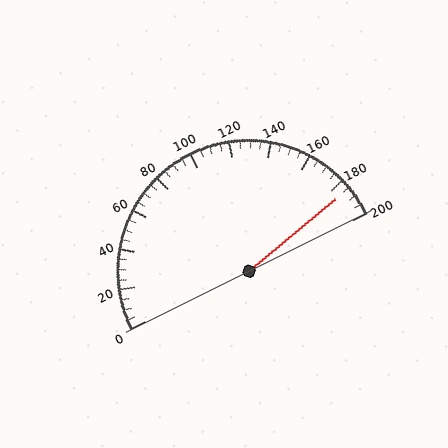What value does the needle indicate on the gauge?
The needle indicates approximately 185.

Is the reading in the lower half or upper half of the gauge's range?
The reading is in the upper half of the range (0 to 200).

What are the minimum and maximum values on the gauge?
The gauge ranges from 0 to 200.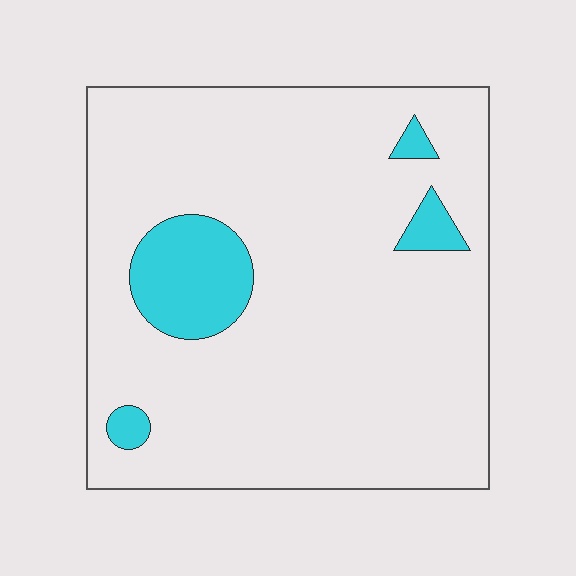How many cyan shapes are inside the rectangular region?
4.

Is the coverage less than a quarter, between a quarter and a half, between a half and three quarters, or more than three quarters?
Less than a quarter.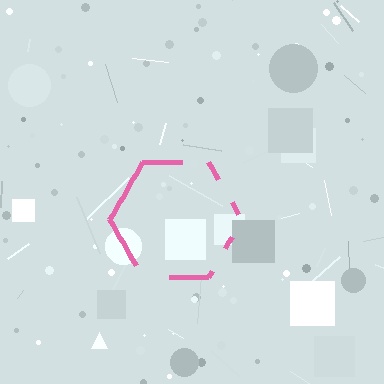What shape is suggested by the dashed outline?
The dashed outline suggests a hexagon.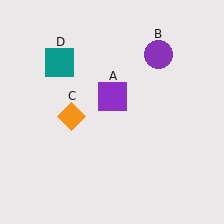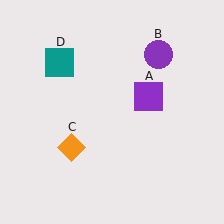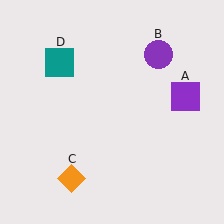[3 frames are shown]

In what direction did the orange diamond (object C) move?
The orange diamond (object C) moved down.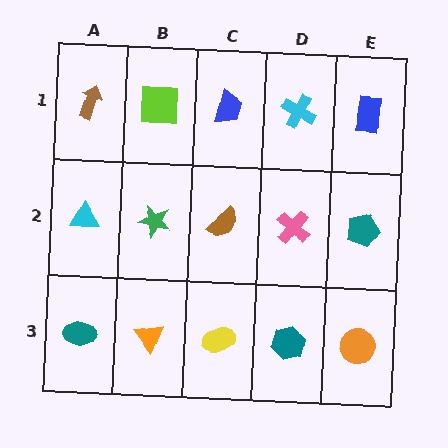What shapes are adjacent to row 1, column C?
A brown semicircle (row 2, column C), a lime square (row 1, column B), a cyan cross (row 1, column D).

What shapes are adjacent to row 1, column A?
A cyan triangle (row 2, column A), a lime square (row 1, column B).